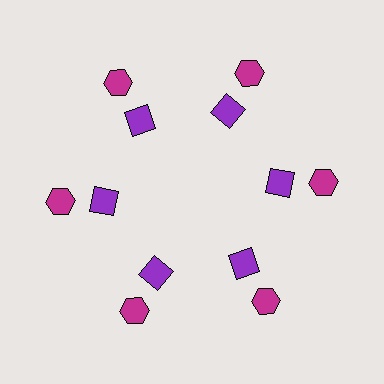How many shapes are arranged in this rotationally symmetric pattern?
There are 12 shapes, arranged in 6 groups of 2.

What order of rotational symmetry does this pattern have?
This pattern has 6-fold rotational symmetry.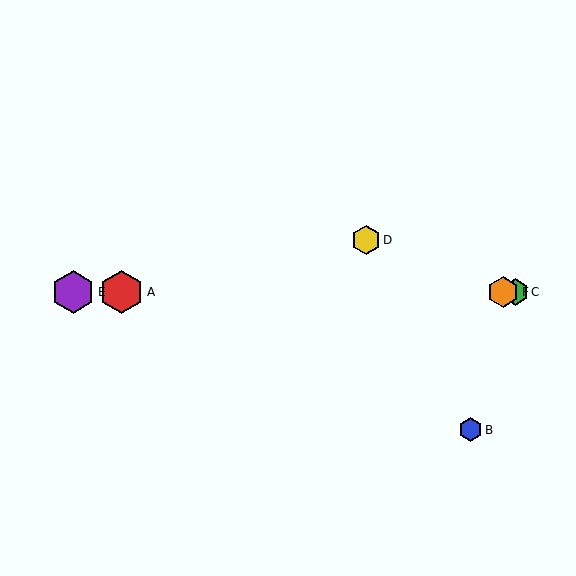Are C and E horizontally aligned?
Yes, both are at y≈292.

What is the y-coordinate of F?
Object F is at y≈292.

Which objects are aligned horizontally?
Objects A, C, E, F are aligned horizontally.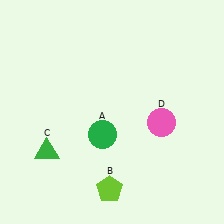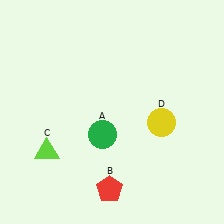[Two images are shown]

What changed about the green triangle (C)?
In Image 1, C is green. In Image 2, it changed to lime.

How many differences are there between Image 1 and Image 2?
There are 3 differences between the two images.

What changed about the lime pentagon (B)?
In Image 1, B is lime. In Image 2, it changed to red.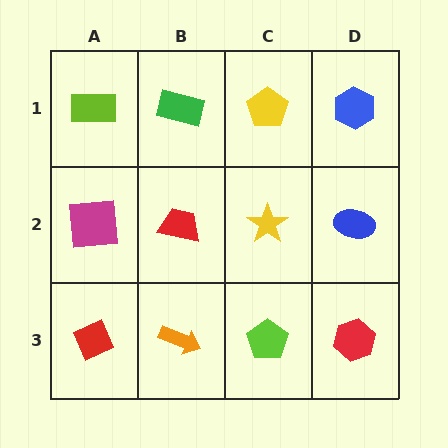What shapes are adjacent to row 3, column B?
A red trapezoid (row 2, column B), a red diamond (row 3, column A), a lime pentagon (row 3, column C).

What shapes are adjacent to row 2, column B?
A green rectangle (row 1, column B), an orange arrow (row 3, column B), a magenta square (row 2, column A), a yellow star (row 2, column C).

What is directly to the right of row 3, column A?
An orange arrow.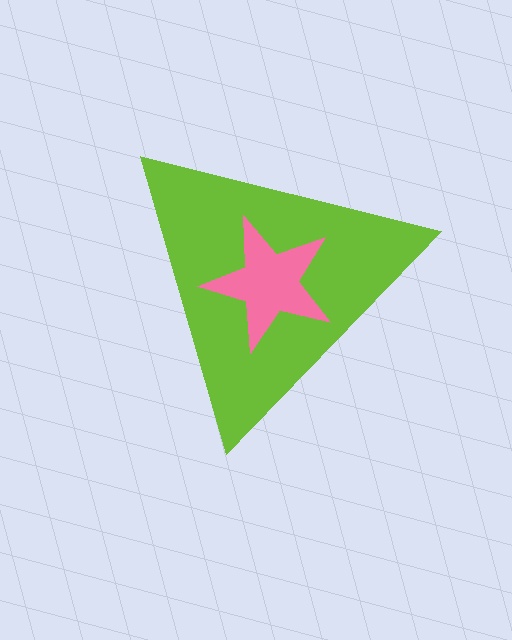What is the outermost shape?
The lime triangle.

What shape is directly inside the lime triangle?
The pink star.